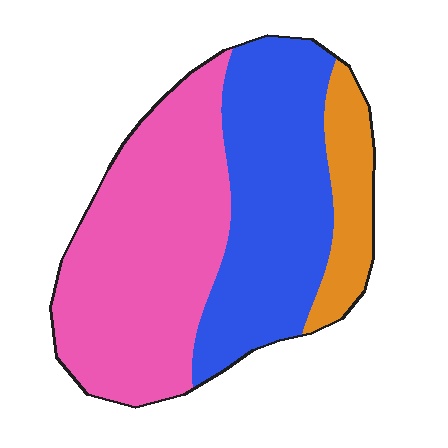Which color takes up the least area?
Orange, at roughly 15%.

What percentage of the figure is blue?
Blue covers roughly 40% of the figure.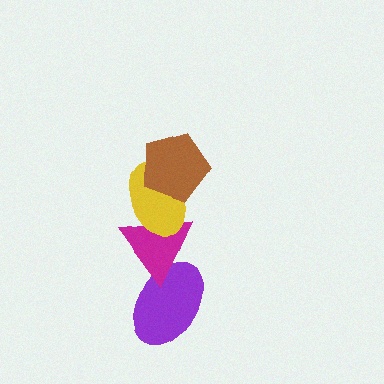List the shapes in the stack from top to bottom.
From top to bottom: the brown pentagon, the yellow ellipse, the magenta triangle, the purple ellipse.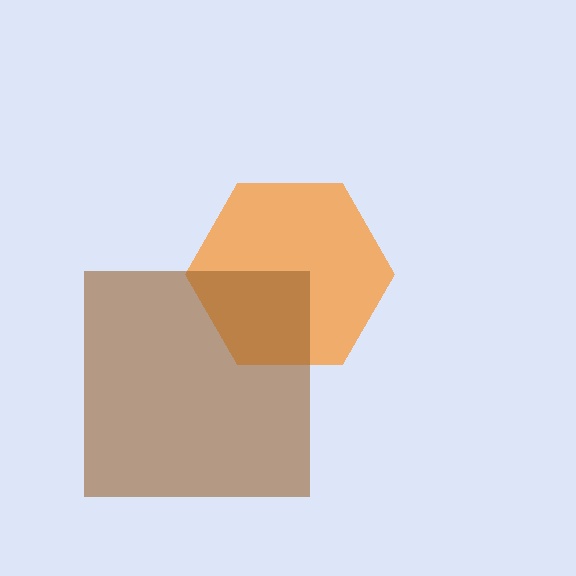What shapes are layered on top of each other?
The layered shapes are: an orange hexagon, a brown square.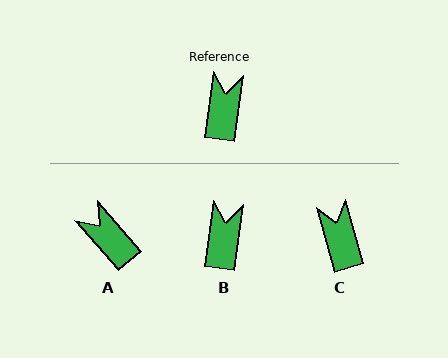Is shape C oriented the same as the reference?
No, it is off by about 24 degrees.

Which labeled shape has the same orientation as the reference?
B.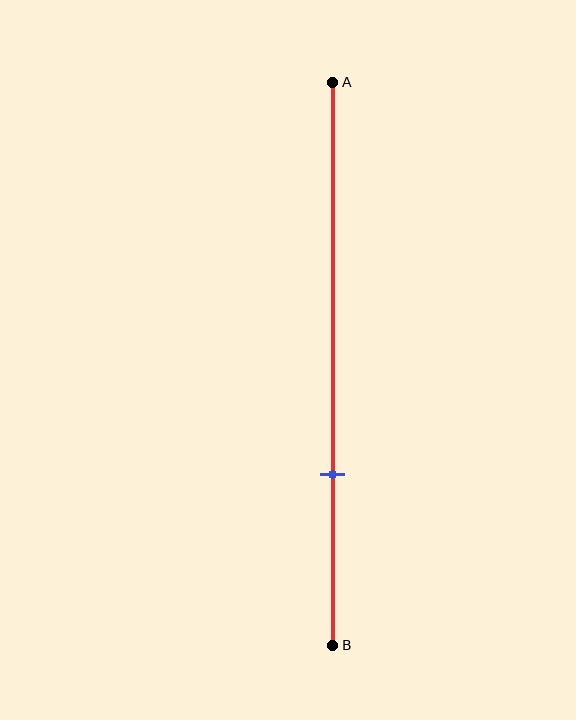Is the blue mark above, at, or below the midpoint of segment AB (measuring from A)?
The blue mark is below the midpoint of segment AB.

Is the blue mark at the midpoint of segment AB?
No, the mark is at about 70% from A, not at the 50% midpoint.